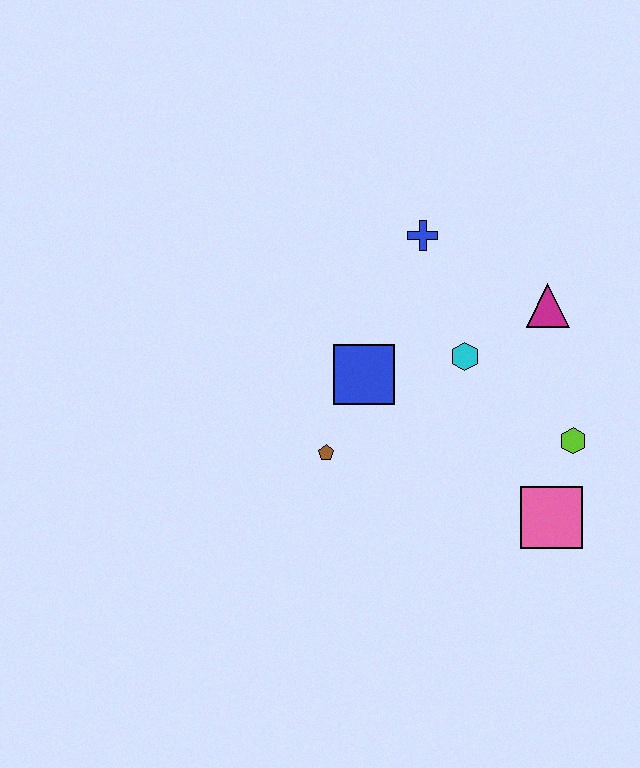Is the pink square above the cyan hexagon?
No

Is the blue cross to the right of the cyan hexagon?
No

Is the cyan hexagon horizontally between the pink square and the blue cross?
Yes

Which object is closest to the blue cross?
The cyan hexagon is closest to the blue cross.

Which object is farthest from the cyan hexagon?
The pink square is farthest from the cyan hexagon.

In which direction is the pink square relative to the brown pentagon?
The pink square is to the right of the brown pentagon.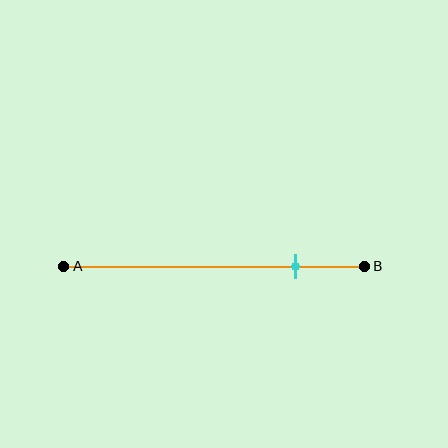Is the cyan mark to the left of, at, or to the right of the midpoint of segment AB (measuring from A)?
The cyan mark is to the right of the midpoint of segment AB.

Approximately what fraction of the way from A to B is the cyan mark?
The cyan mark is approximately 75% of the way from A to B.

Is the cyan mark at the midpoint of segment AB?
No, the mark is at about 75% from A, not at the 50% midpoint.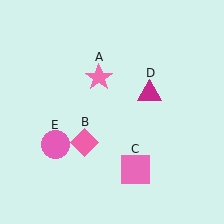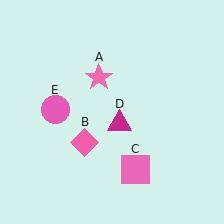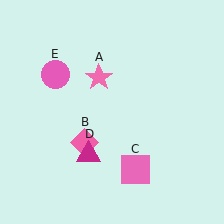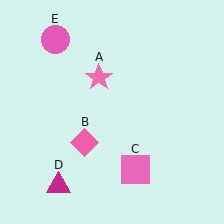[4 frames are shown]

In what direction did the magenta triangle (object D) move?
The magenta triangle (object D) moved down and to the left.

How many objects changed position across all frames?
2 objects changed position: magenta triangle (object D), pink circle (object E).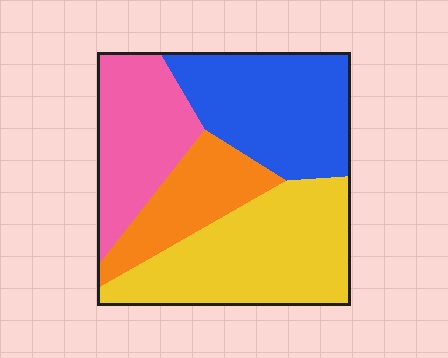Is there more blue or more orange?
Blue.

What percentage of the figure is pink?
Pink covers about 20% of the figure.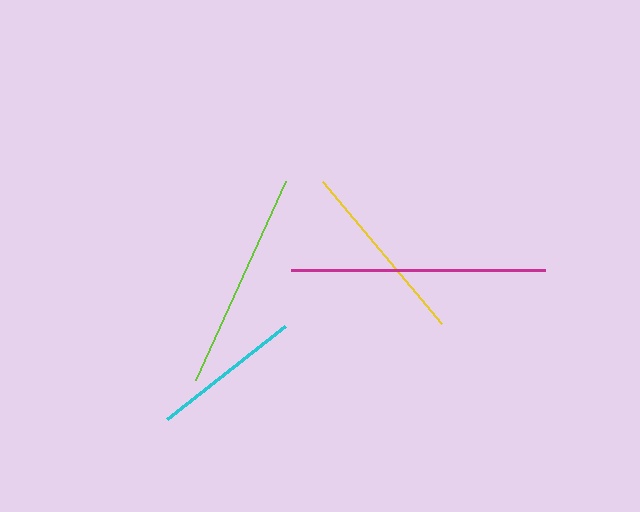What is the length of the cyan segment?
The cyan segment is approximately 151 pixels long.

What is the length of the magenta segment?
The magenta segment is approximately 254 pixels long.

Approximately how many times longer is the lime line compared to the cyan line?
The lime line is approximately 1.5 times the length of the cyan line.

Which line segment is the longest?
The magenta line is the longest at approximately 254 pixels.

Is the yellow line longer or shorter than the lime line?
The lime line is longer than the yellow line.